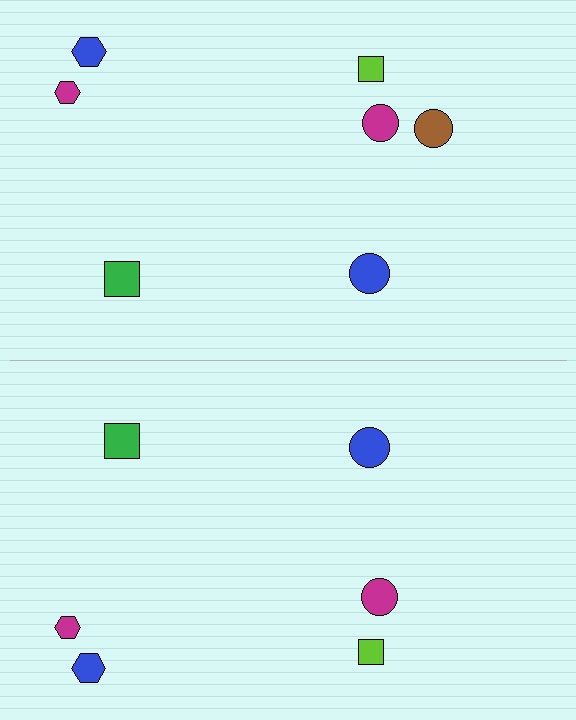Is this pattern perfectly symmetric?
No, the pattern is not perfectly symmetric. A brown circle is missing from the bottom side.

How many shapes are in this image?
There are 13 shapes in this image.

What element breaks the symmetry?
A brown circle is missing from the bottom side.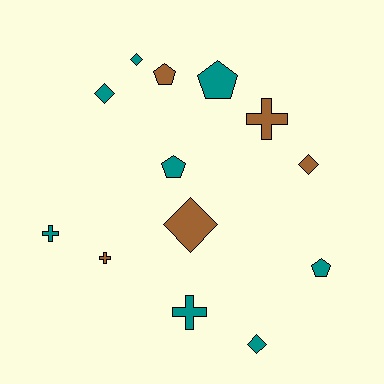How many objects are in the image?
There are 13 objects.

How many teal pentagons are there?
There are 3 teal pentagons.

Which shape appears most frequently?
Diamond, with 5 objects.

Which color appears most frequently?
Teal, with 8 objects.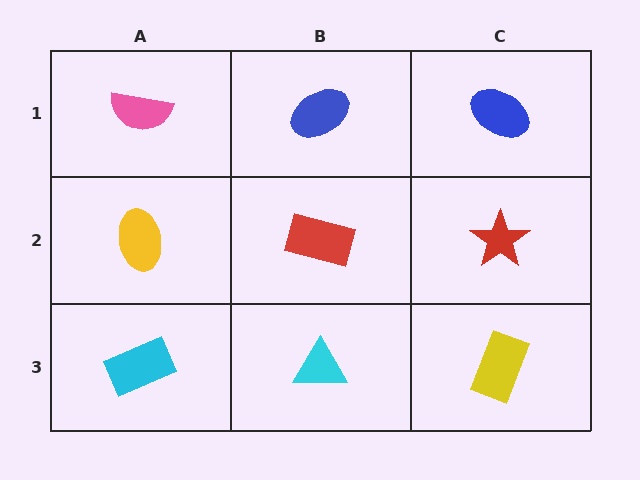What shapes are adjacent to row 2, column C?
A blue ellipse (row 1, column C), a yellow rectangle (row 3, column C), a red rectangle (row 2, column B).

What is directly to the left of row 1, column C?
A blue ellipse.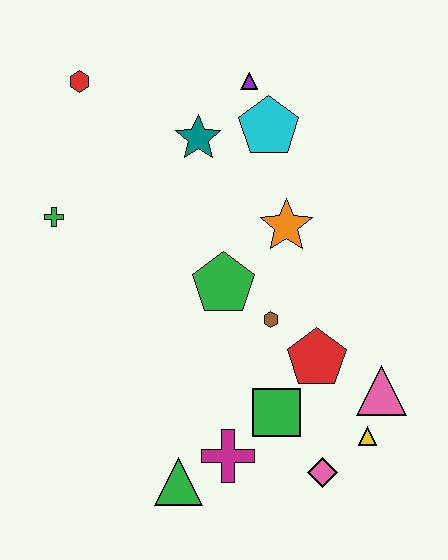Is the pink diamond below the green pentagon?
Yes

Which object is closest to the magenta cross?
The green triangle is closest to the magenta cross.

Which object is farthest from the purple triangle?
The green triangle is farthest from the purple triangle.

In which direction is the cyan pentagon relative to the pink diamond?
The cyan pentagon is above the pink diamond.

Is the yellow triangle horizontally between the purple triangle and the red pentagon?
No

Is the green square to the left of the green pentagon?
No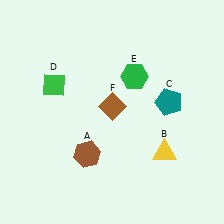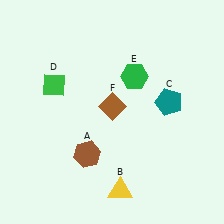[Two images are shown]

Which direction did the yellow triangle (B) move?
The yellow triangle (B) moved left.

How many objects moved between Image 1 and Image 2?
1 object moved between the two images.